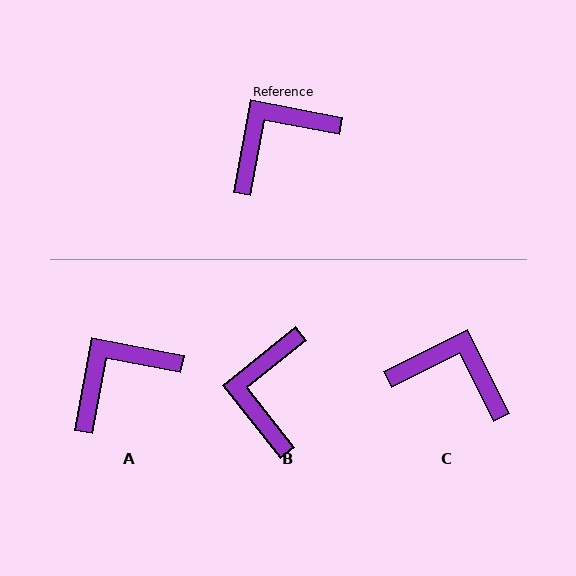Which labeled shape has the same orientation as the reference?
A.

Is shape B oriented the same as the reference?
No, it is off by about 49 degrees.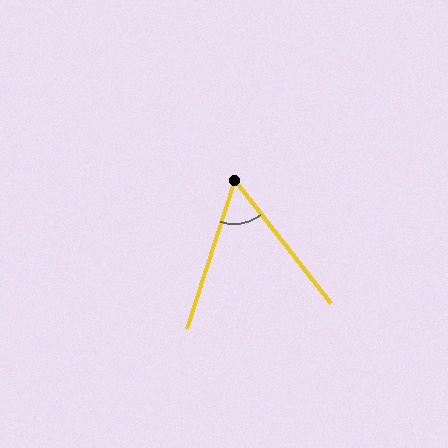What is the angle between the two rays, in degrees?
Approximately 56 degrees.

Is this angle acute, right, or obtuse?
It is acute.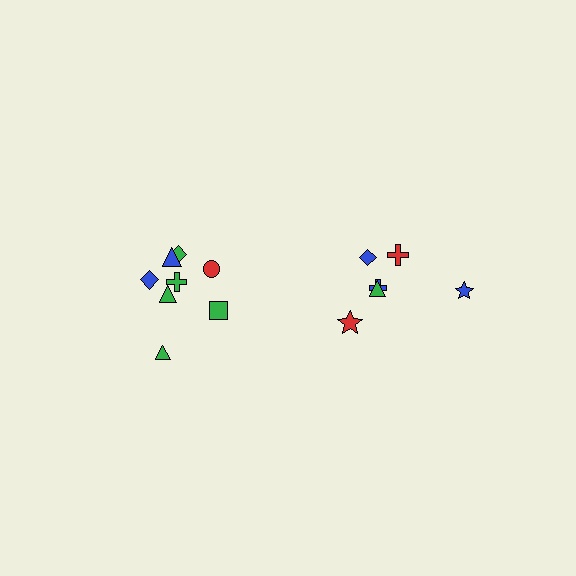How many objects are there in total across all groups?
There are 14 objects.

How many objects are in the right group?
There are 6 objects.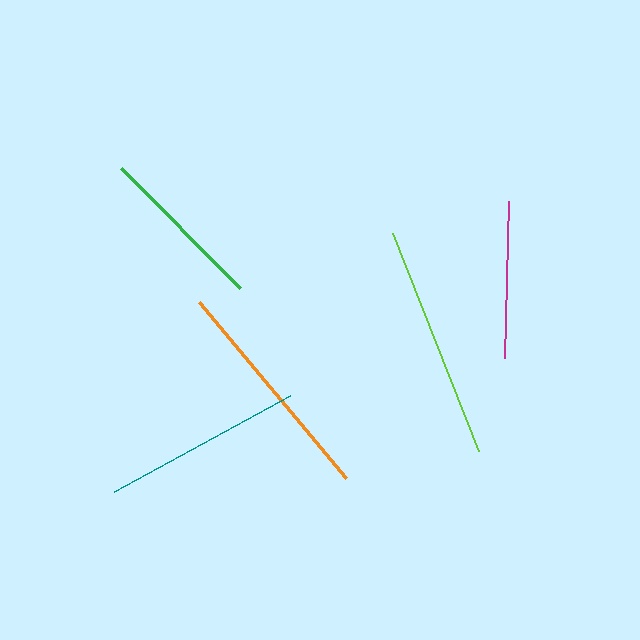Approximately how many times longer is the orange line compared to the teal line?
The orange line is approximately 1.2 times the length of the teal line.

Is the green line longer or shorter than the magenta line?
The green line is longer than the magenta line.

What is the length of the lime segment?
The lime segment is approximately 234 pixels long.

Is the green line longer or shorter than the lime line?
The lime line is longer than the green line.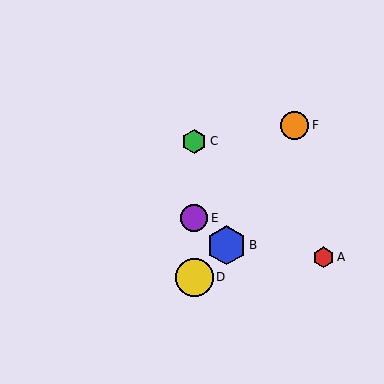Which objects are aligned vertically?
Objects C, D, E are aligned vertically.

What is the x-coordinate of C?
Object C is at x≈194.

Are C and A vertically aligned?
No, C is at x≈194 and A is at x≈324.